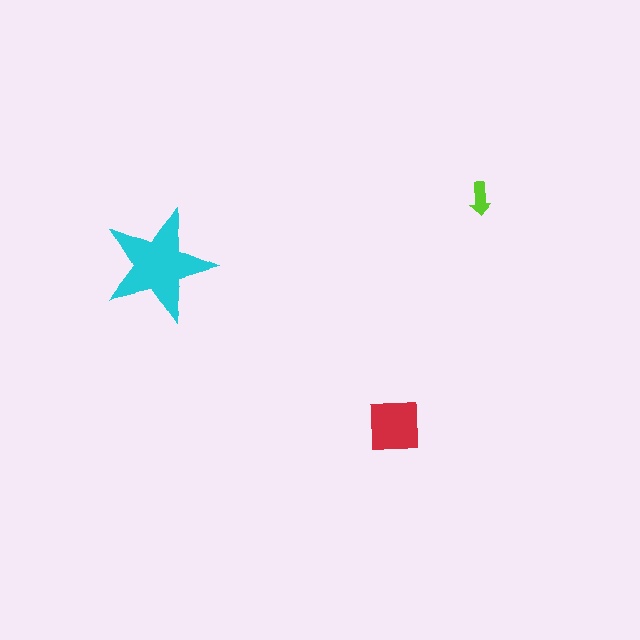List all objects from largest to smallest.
The cyan star, the red square, the lime arrow.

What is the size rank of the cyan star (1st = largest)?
1st.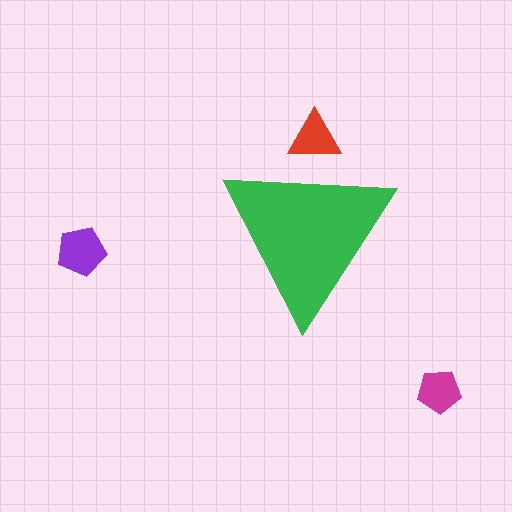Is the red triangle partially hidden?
Yes, the red triangle is partially hidden behind the green triangle.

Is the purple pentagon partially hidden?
No, the purple pentagon is fully visible.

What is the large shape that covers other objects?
A green triangle.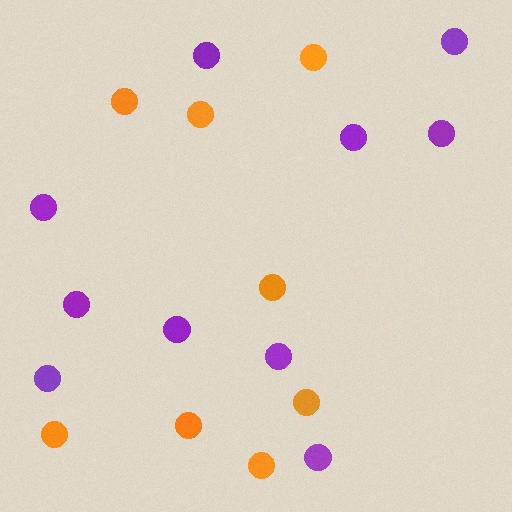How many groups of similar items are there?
There are 2 groups: one group of purple circles (10) and one group of orange circles (8).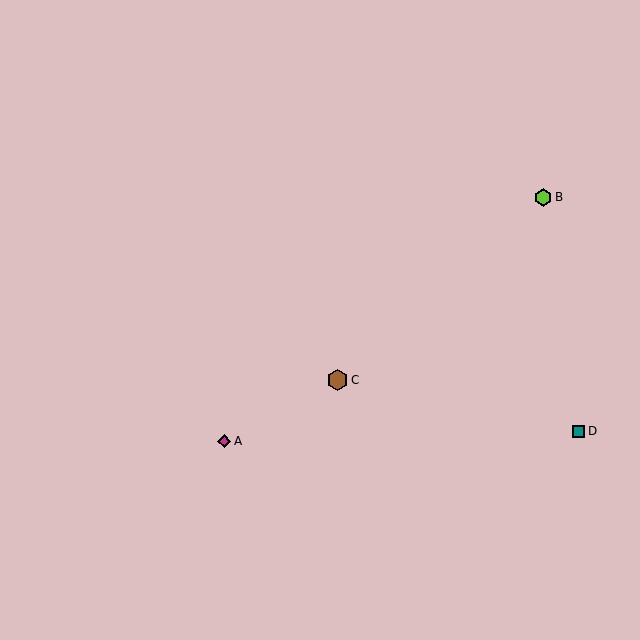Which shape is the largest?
The brown hexagon (labeled C) is the largest.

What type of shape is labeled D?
Shape D is a teal square.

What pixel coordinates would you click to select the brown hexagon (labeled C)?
Click at (338, 380) to select the brown hexagon C.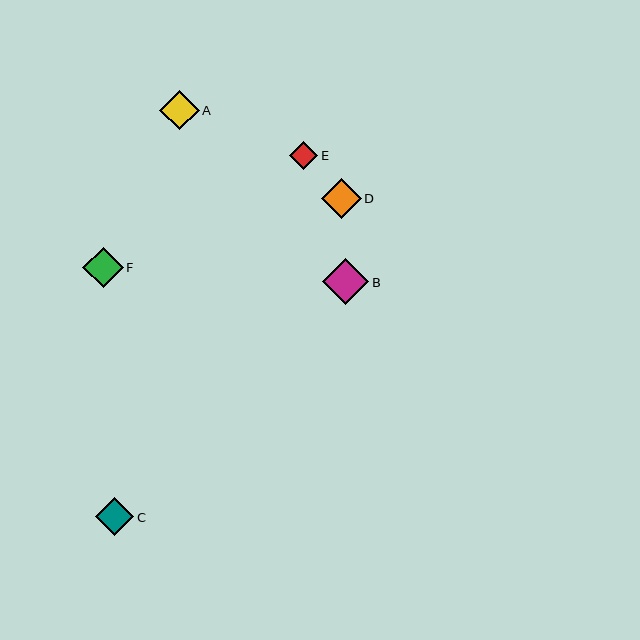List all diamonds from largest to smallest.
From largest to smallest: B, F, D, A, C, E.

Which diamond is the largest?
Diamond B is the largest with a size of approximately 46 pixels.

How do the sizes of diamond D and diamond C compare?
Diamond D and diamond C are approximately the same size.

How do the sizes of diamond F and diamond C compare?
Diamond F and diamond C are approximately the same size.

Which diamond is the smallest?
Diamond E is the smallest with a size of approximately 28 pixels.